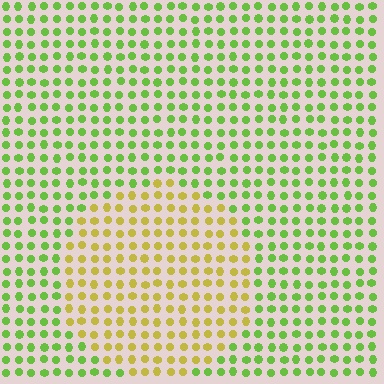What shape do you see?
I see a circle.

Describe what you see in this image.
The image is filled with small lime elements in a uniform arrangement. A circle-shaped region is visible where the elements are tinted to a slightly different hue, forming a subtle color boundary.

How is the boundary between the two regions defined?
The boundary is defined purely by a slight shift in hue (about 45 degrees). Spacing, size, and orientation are identical on both sides.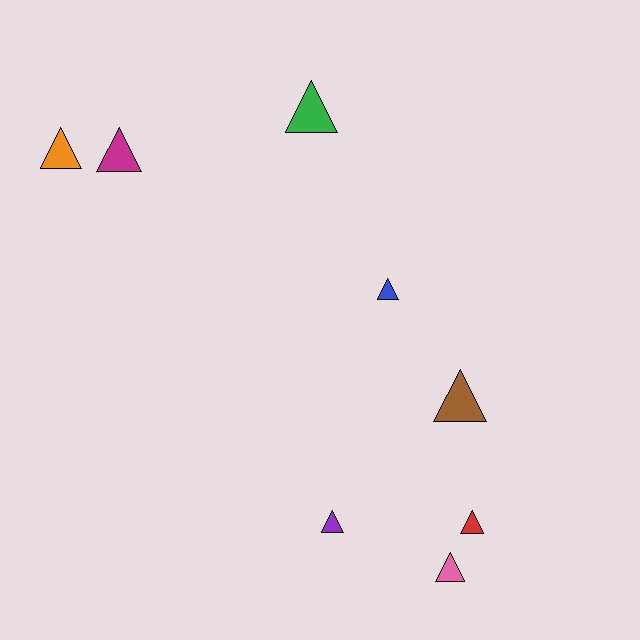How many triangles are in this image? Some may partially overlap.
There are 8 triangles.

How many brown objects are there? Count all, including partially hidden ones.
There is 1 brown object.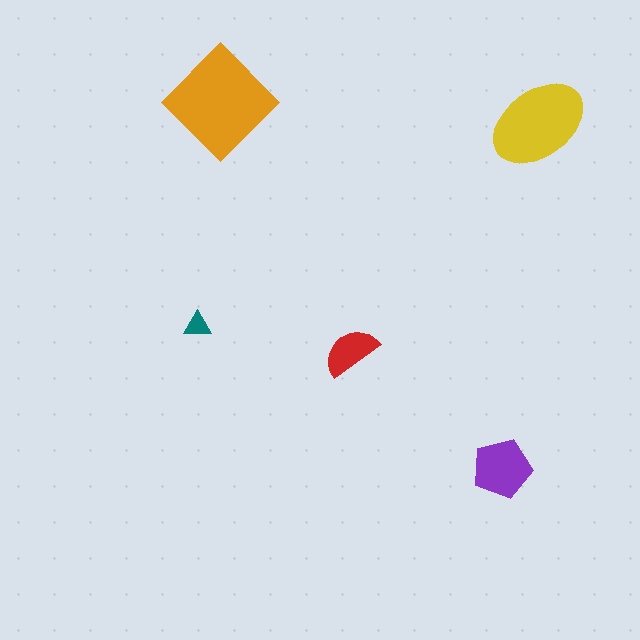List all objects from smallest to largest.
The teal triangle, the red semicircle, the purple pentagon, the yellow ellipse, the orange diamond.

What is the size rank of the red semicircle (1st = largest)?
4th.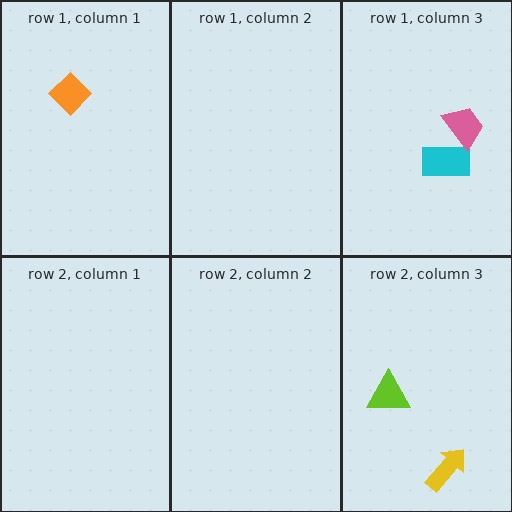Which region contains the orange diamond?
The row 1, column 1 region.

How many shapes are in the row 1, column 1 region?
1.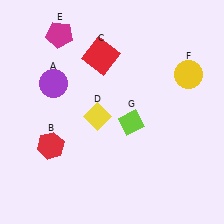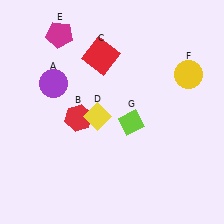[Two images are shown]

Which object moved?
The red hexagon (B) moved up.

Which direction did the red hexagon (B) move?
The red hexagon (B) moved up.